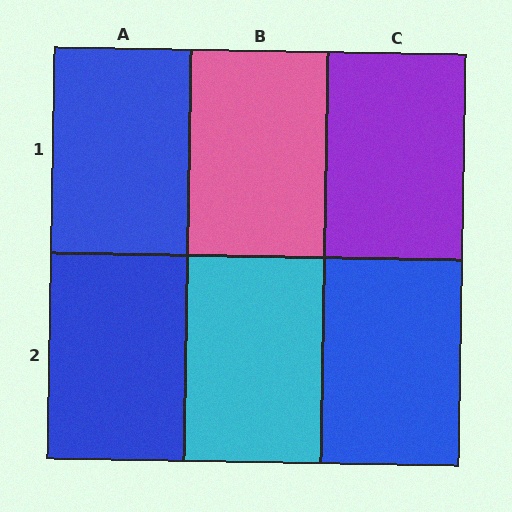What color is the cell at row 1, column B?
Pink.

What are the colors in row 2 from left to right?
Blue, cyan, blue.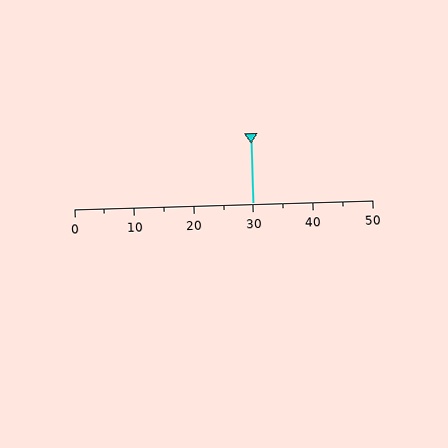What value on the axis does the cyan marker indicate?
The marker indicates approximately 30.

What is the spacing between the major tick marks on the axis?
The major ticks are spaced 10 apart.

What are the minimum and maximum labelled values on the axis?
The axis runs from 0 to 50.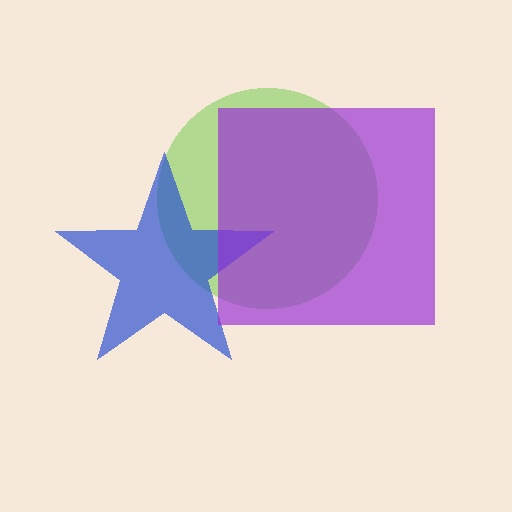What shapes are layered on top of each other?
The layered shapes are: a lime circle, a blue star, a purple square.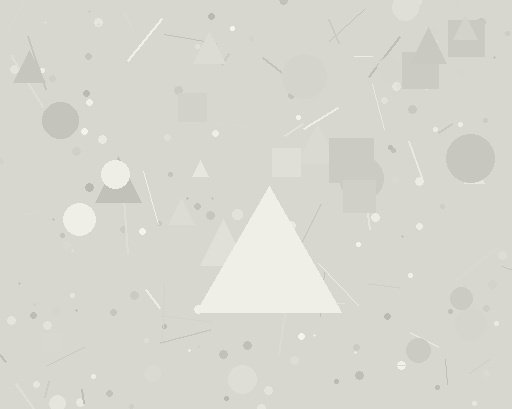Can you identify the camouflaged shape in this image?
The camouflaged shape is a triangle.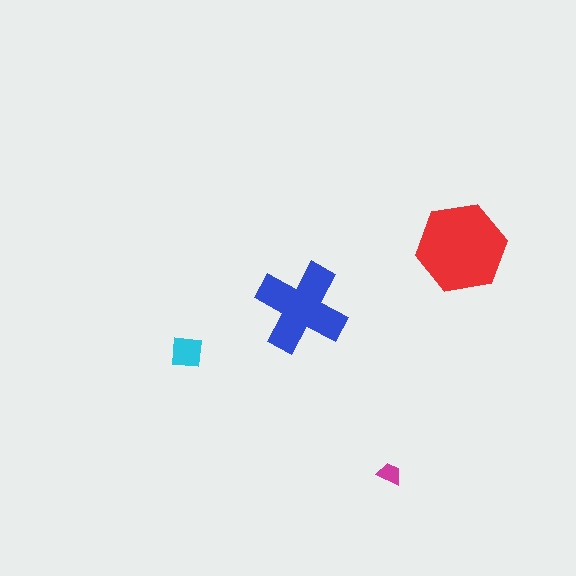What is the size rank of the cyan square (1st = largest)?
3rd.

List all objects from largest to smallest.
The red hexagon, the blue cross, the cyan square, the magenta trapezoid.